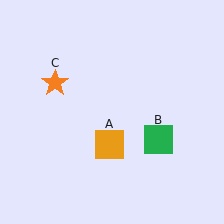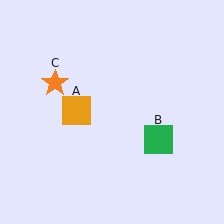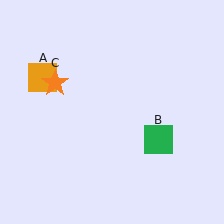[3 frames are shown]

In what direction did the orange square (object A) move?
The orange square (object A) moved up and to the left.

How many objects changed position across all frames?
1 object changed position: orange square (object A).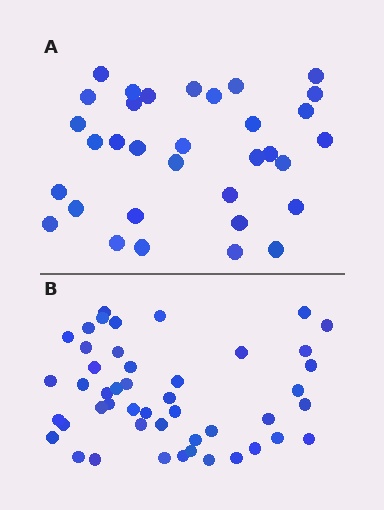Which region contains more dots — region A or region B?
Region B (the bottom region) has more dots.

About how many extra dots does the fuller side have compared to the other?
Region B has approximately 15 more dots than region A.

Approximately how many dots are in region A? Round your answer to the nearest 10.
About 30 dots. (The exact count is 33, which rounds to 30.)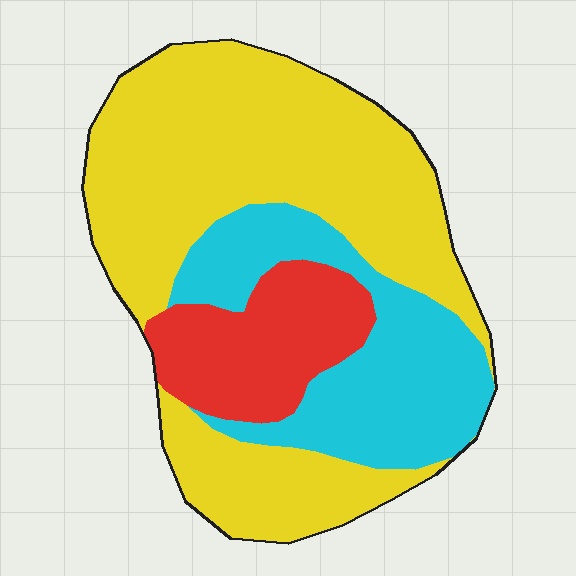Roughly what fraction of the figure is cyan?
Cyan covers 26% of the figure.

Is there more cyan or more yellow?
Yellow.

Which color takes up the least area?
Red, at roughly 15%.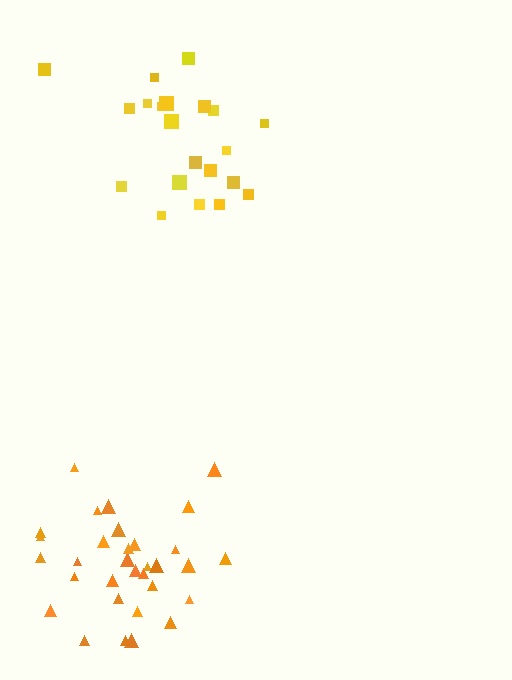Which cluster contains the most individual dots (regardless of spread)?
Orange (32).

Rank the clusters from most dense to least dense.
orange, yellow.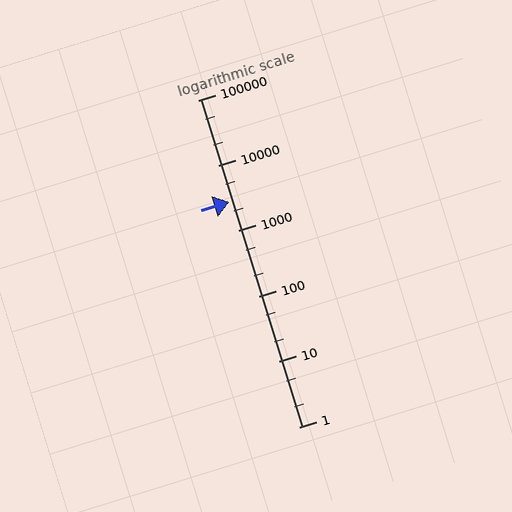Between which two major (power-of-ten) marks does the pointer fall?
The pointer is between 1000 and 10000.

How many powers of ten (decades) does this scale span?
The scale spans 5 decades, from 1 to 100000.